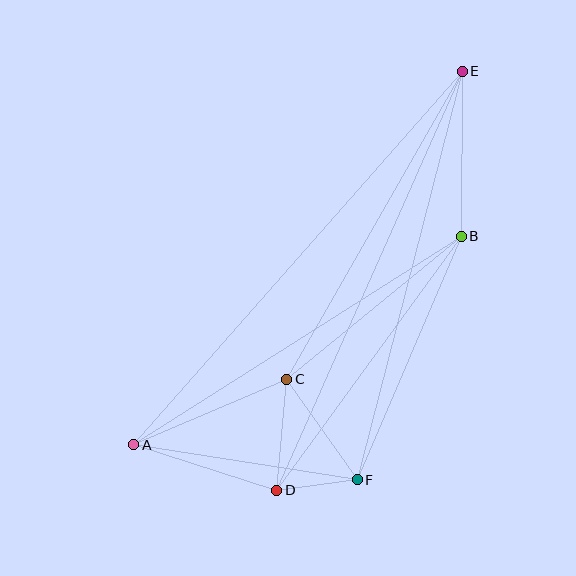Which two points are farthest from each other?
Points A and E are farthest from each other.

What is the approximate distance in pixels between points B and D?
The distance between B and D is approximately 314 pixels.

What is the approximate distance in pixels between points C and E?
The distance between C and E is approximately 354 pixels.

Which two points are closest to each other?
Points D and F are closest to each other.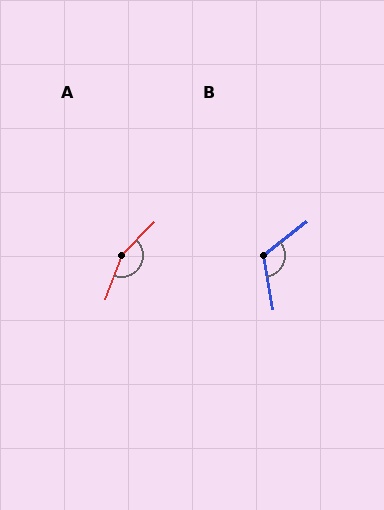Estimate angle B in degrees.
Approximately 118 degrees.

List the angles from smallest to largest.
B (118°), A (154°).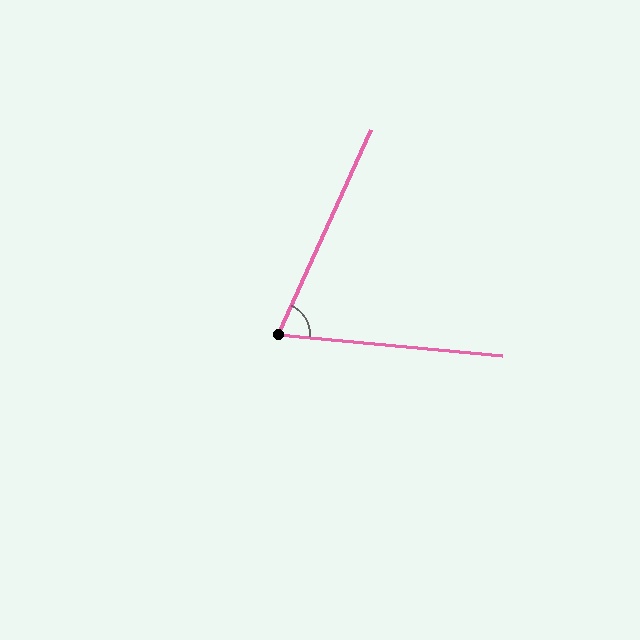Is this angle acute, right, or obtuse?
It is acute.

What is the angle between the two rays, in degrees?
Approximately 71 degrees.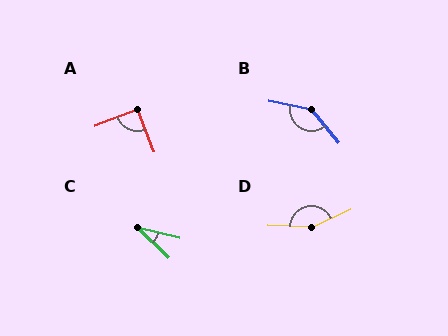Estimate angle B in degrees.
Approximately 141 degrees.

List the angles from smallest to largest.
C (30°), A (89°), B (141°), D (153°).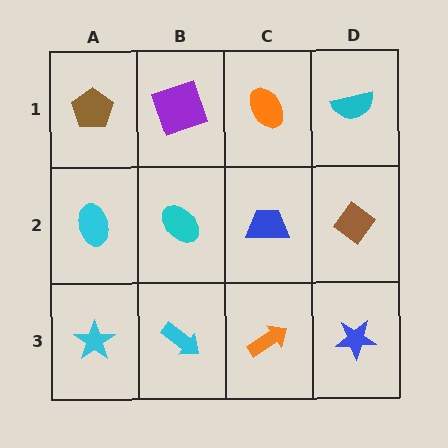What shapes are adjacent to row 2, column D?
A cyan semicircle (row 1, column D), a blue star (row 3, column D), a blue trapezoid (row 2, column C).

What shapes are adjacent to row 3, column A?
A cyan ellipse (row 2, column A), a cyan arrow (row 3, column B).